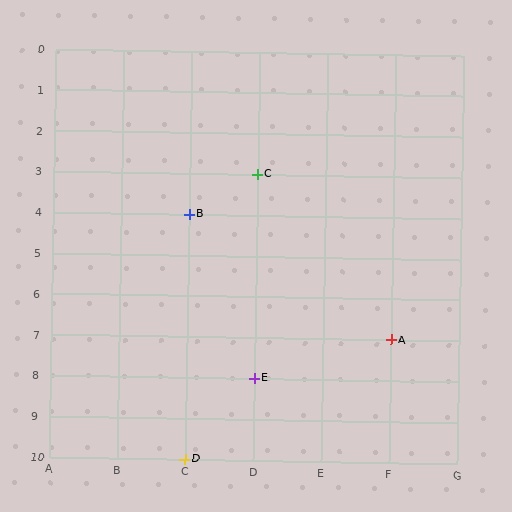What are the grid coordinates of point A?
Point A is at grid coordinates (F, 7).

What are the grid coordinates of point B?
Point B is at grid coordinates (C, 4).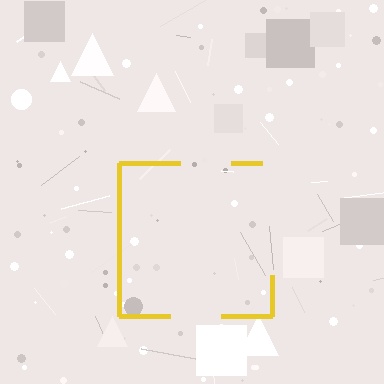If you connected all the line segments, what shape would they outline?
They would outline a square.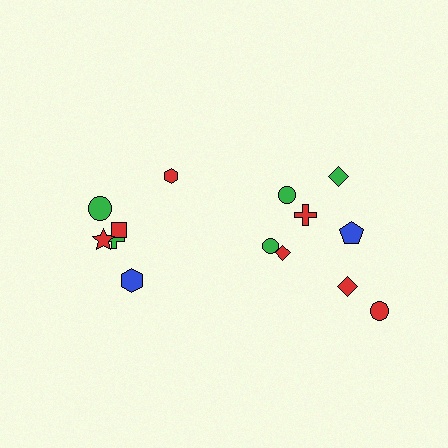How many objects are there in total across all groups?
There are 14 objects.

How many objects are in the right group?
There are 8 objects.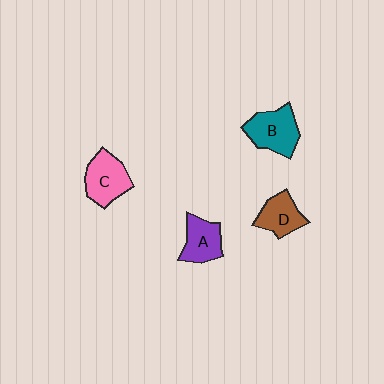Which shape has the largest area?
Shape B (teal).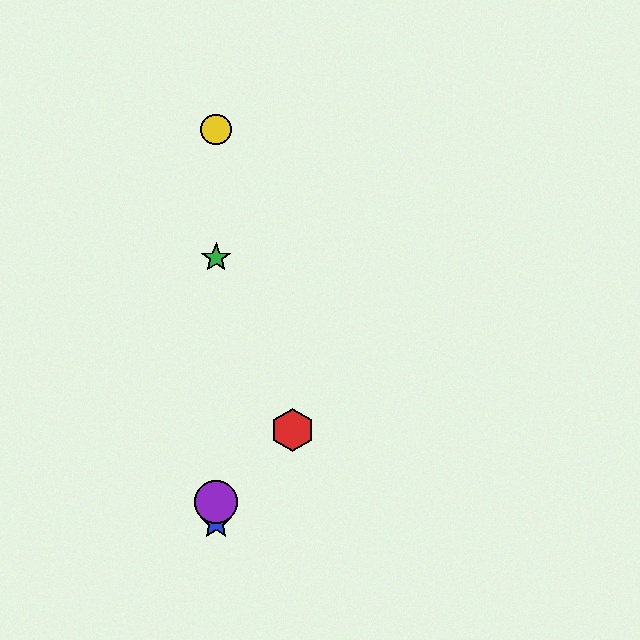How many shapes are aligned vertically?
4 shapes (the blue star, the green star, the yellow circle, the purple circle) are aligned vertically.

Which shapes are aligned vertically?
The blue star, the green star, the yellow circle, the purple circle are aligned vertically.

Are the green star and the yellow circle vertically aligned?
Yes, both are at x≈216.